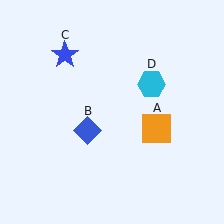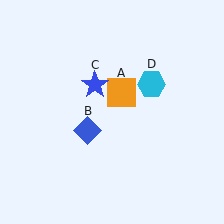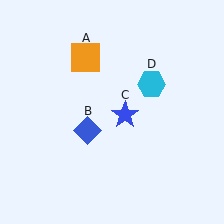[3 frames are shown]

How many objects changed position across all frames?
2 objects changed position: orange square (object A), blue star (object C).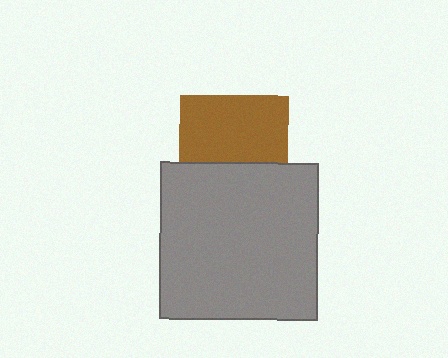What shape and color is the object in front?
The object in front is a gray square.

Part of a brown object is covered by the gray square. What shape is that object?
It is a square.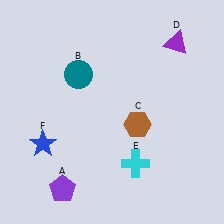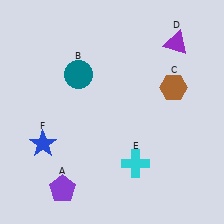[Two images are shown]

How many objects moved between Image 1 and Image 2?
1 object moved between the two images.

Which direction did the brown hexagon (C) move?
The brown hexagon (C) moved up.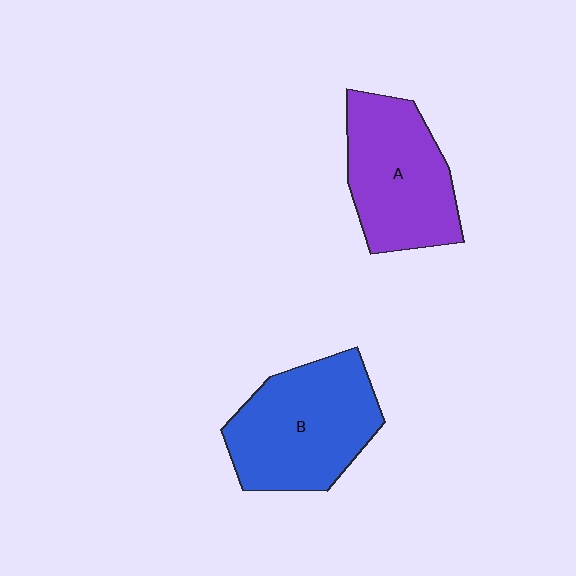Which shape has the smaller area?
Shape A (purple).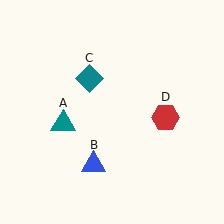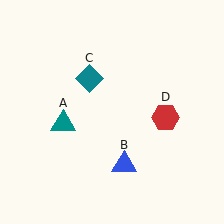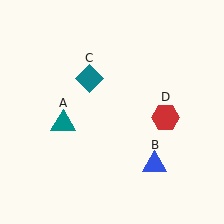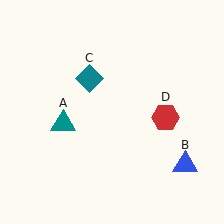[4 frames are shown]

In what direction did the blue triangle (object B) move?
The blue triangle (object B) moved right.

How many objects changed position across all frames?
1 object changed position: blue triangle (object B).